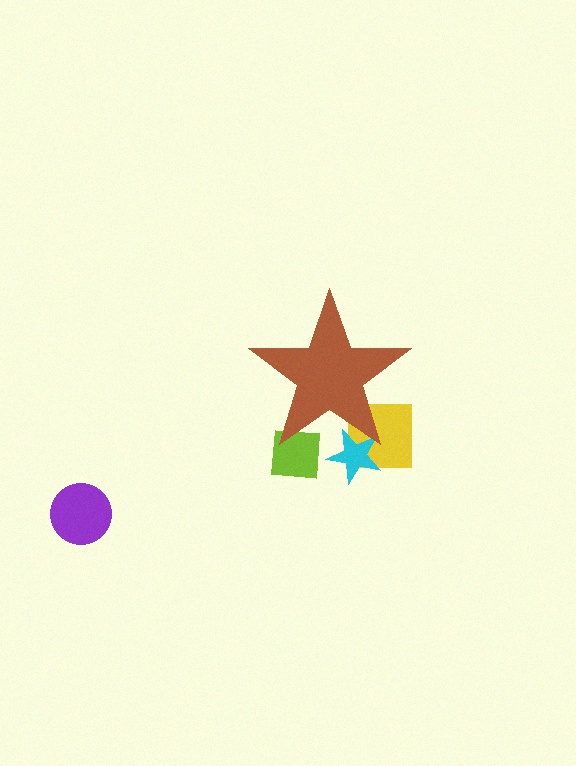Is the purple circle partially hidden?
No, the purple circle is fully visible.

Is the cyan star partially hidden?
Yes, the cyan star is partially hidden behind the brown star.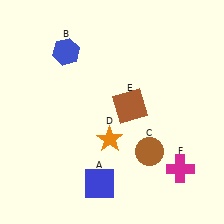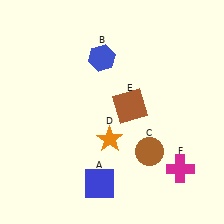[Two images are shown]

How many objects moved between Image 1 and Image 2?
1 object moved between the two images.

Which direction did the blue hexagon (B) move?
The blue hexagon (B) moved right.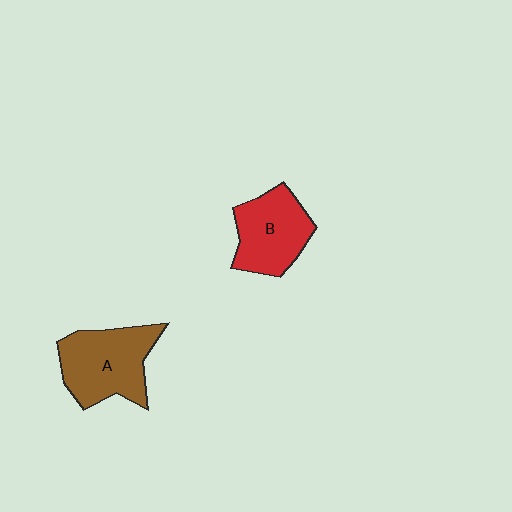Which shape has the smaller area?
Shape B (red).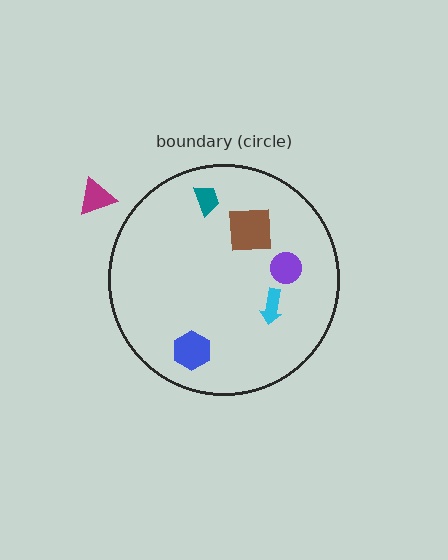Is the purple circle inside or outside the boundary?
Inside.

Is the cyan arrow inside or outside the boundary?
Inside.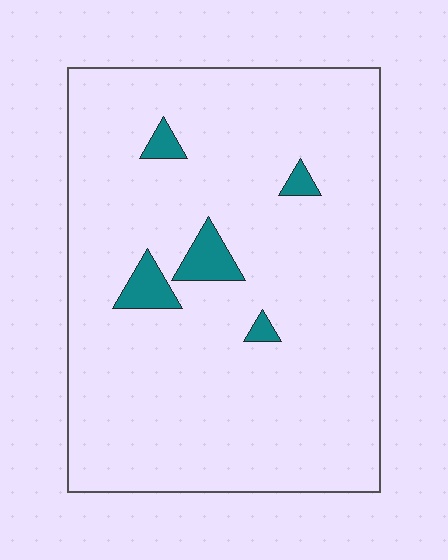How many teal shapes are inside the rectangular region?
5.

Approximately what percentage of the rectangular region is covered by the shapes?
Approximately 5%.